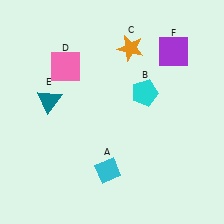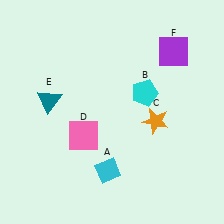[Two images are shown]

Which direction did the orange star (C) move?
The orange star (C) moved down.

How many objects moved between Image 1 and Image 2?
2 objects moved between the two images.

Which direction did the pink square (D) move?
The pink square (D) moved down.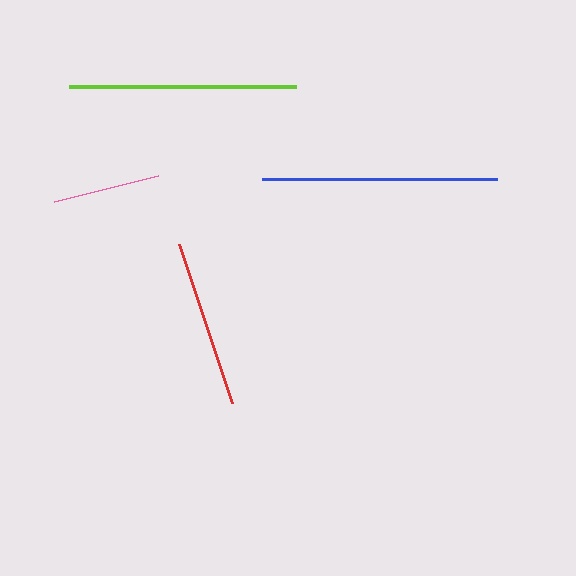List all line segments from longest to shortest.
From longest to shortest: blue, lime, red, pink.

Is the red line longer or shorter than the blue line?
The blue line is longer than the red line.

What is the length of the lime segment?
The lime segment is approximately 227 pixels long.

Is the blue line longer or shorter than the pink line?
The blue line is longer than the pink line.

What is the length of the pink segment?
The pink segment is approximately 108 pixels long.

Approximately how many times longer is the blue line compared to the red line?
The blue line is approximately 1.4 times the length of the red line.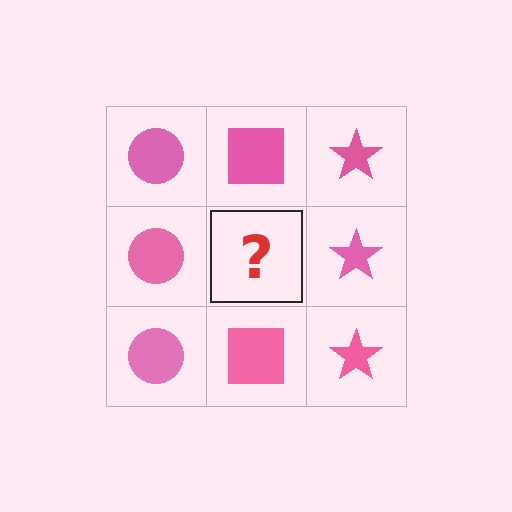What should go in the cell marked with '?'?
The missing cell should contain a pink square.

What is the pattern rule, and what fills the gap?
The rule is that each column has a consistent shape. The gap should be filled with a pink square.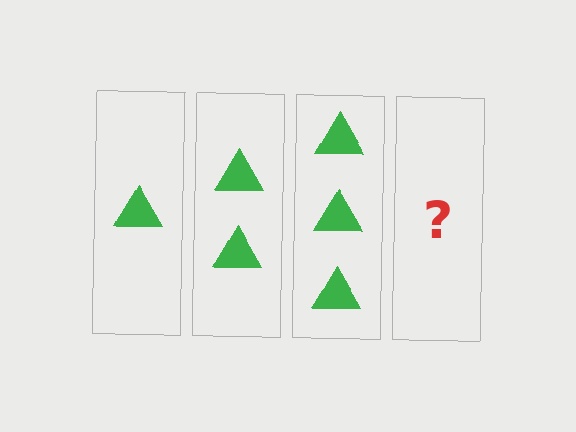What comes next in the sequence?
The next element should be 4 triangles.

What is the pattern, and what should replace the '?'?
The pattern is that each step adds one more triangle. The '?' should be 4 triangles.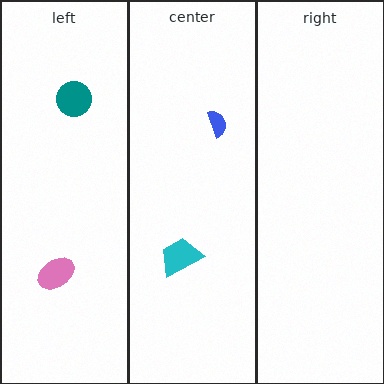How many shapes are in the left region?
2.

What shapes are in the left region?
The teal circle, the pink ellipse.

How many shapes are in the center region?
2.